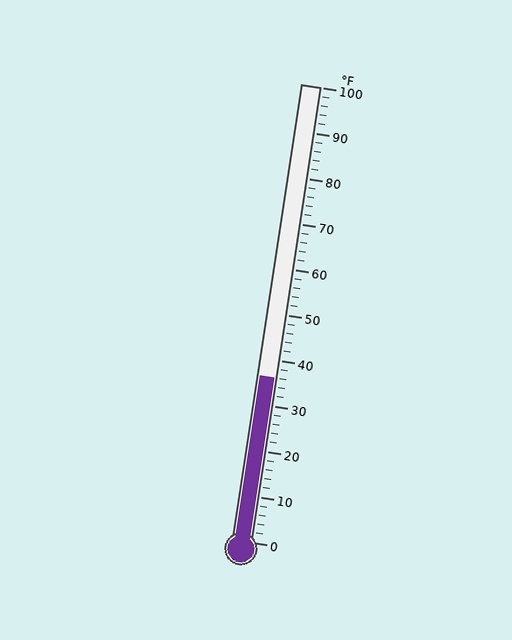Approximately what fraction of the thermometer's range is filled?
The thermometer is filled to approximately 35% of its range.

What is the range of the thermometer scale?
The thermometer scale ranges from 0°F to 100°F.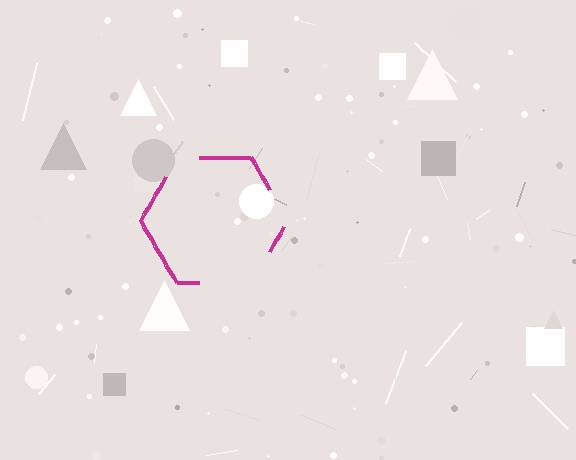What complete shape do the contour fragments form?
The contour fragments form a hexagon.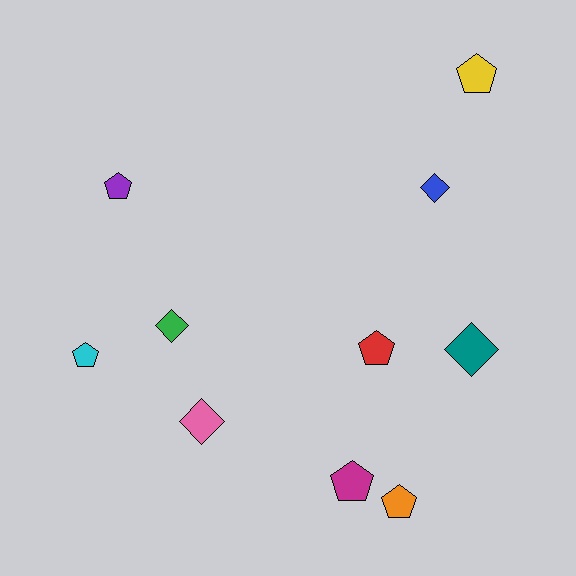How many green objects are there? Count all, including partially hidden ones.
There is 1 green object.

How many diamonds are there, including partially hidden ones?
There are 4 diamonds.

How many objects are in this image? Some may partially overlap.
There are 10 objects.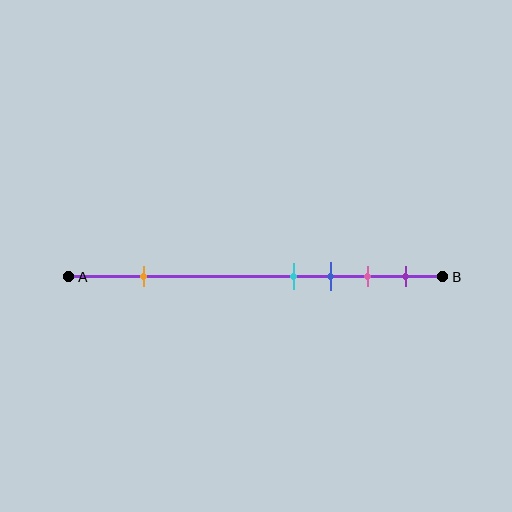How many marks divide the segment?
There are 5 marks dividing the segment.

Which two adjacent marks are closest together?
The cyan and blue marks are the closest adjacent pair.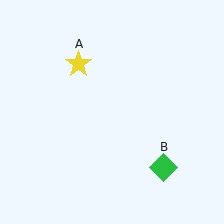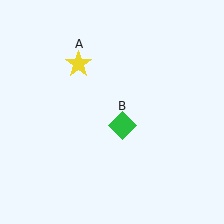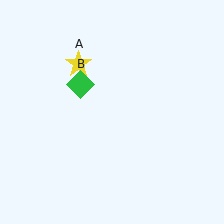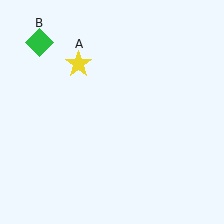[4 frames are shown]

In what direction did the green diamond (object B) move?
The green diamond (object B) moved up and to the left.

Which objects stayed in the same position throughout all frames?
Yellow star (object A) remained stationary.